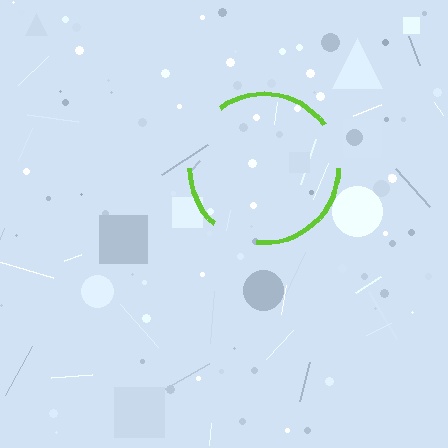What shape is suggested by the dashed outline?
The dashed outline suggests a circle.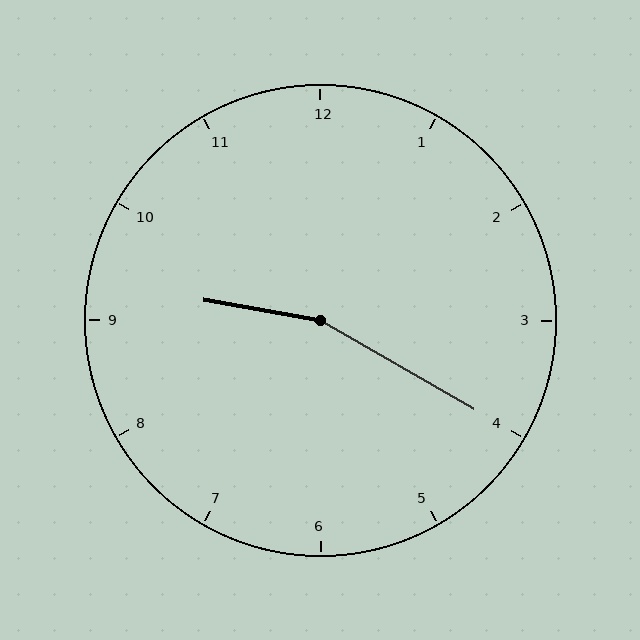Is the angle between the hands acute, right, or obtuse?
It is obtuse.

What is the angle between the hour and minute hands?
Approximately 160 degrees.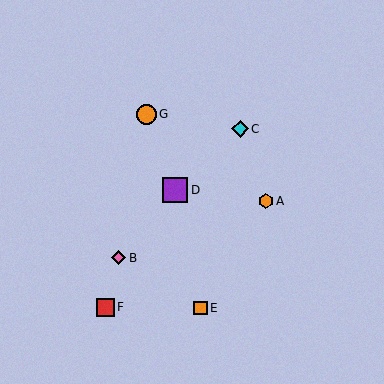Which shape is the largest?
The purple square (labeled D) is the largest.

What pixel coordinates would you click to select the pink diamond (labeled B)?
Click at (119, 257) to select the pink diamond B.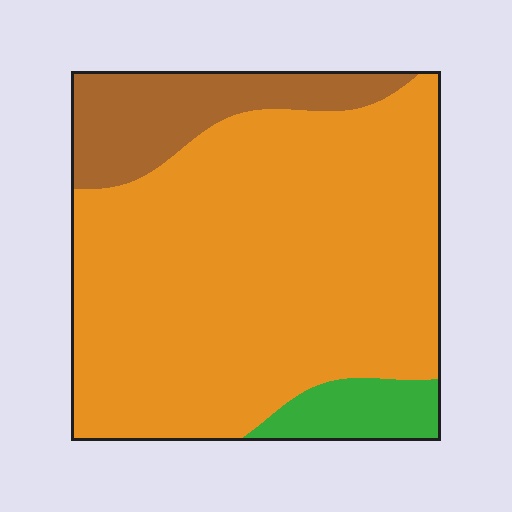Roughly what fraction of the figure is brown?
Brown takes up less than a quarter of the figure.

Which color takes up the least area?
Green, at roughly 5%.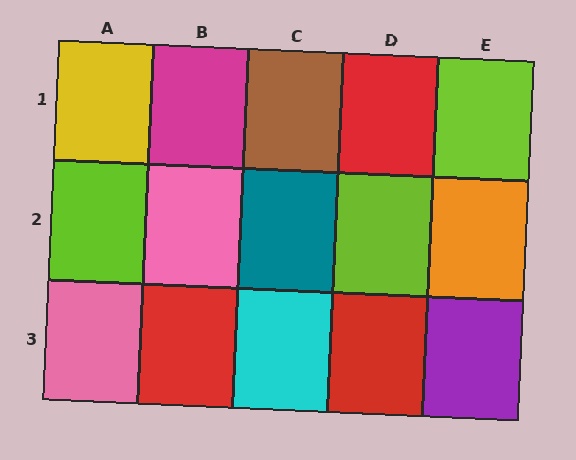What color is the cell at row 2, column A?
Lime.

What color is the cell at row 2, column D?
Lime.